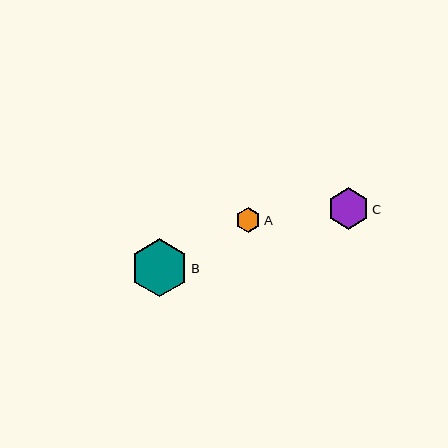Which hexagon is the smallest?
Hexagon A is the smallest with a size of approximately 25 pixels.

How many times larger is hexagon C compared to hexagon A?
Hexagon C is approximately 1.7 times the size of hexagon A.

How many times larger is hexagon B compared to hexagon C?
Hexagon B is approximately 1.4 times the size of hexagon C.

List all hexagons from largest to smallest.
From largest to smallest: B, C, A.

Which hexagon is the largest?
Hexagon B is the largest with a size of approximately 58 pixels.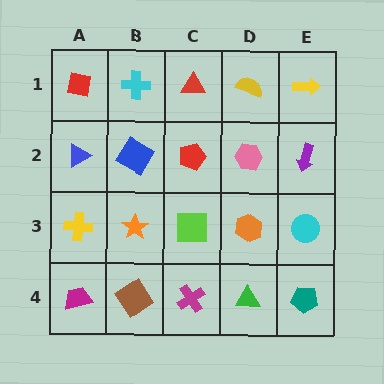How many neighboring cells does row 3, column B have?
4.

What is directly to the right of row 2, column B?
A red pentagon.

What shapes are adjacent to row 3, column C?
A red pentagon (row 2, column C), a magenta cross (row 4, column C), an orange star (row 3, column B), an orange hexagon (row 3, column D).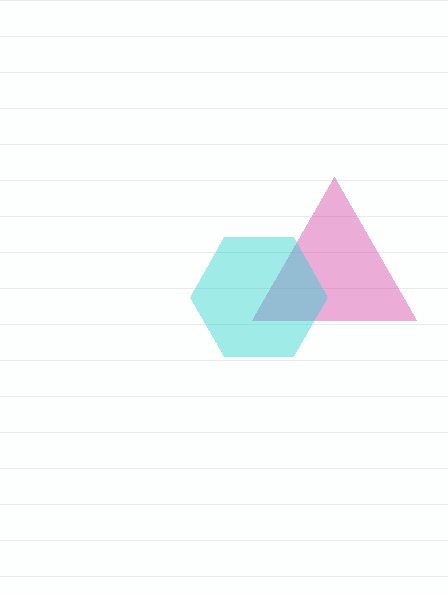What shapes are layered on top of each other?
The layered shapes are: a magenta triangle, a cyan hexagon.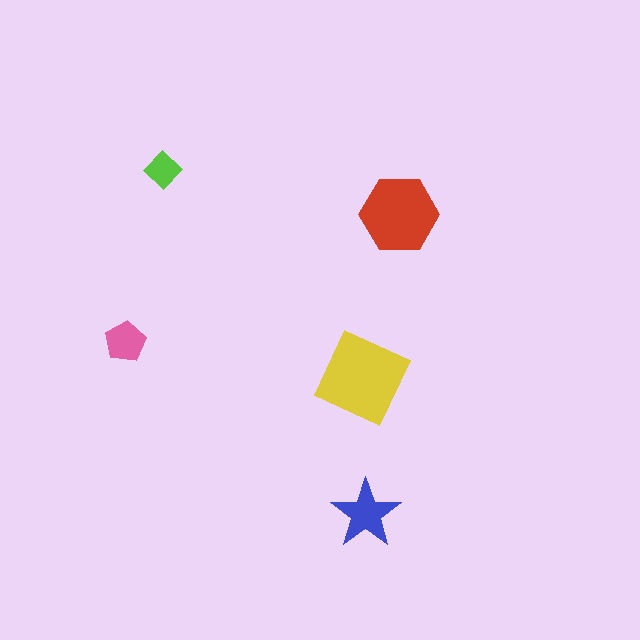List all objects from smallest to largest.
The lime diamond, the pink pentagon, the blue star, the red hexagon, the yellow diamond.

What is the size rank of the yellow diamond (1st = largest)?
1st.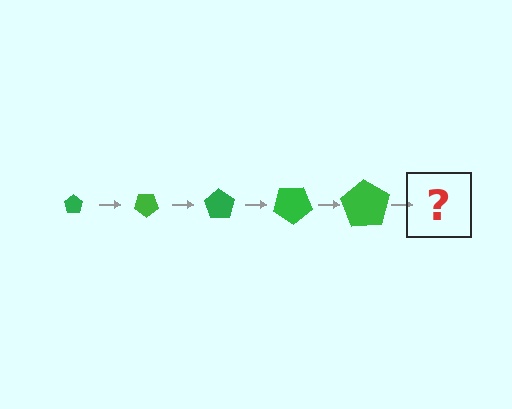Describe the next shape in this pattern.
It should be a pentagon, larger than the previous one and rotated 175 degrees from the start.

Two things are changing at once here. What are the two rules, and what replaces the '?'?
The two rules are that the pentagon grows larger each step and it rotates 35 degrees each step. The '?' should be a pentagon, larger than the previous one and rotated 175 degrees from the start.